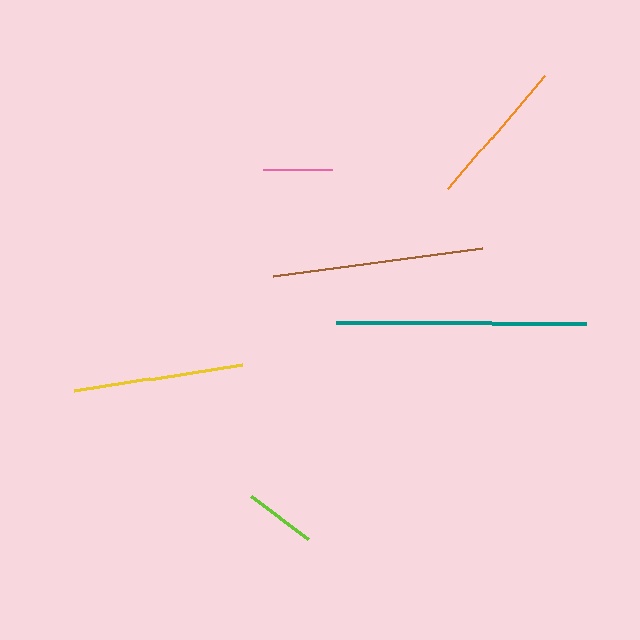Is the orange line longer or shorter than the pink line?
The orange line is longer than the pink line.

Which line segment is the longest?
The teal line is the longest at approximately 250 pixels.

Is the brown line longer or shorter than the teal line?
The teal line is longer than the brown line.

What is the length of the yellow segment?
The yellow segment is approximately 170 pixels long.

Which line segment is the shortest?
The pink line is the shortest at approximately 69 pixels.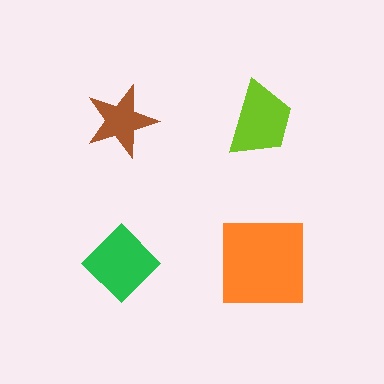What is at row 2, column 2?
An orange square.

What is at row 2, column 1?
A green diamond.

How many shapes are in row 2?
2 shapes.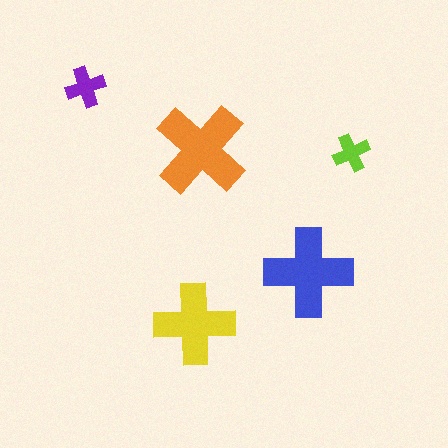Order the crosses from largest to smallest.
the orange one, the blue one, the yellow one, the purple one, the lime one.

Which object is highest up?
The purple cross is topmost.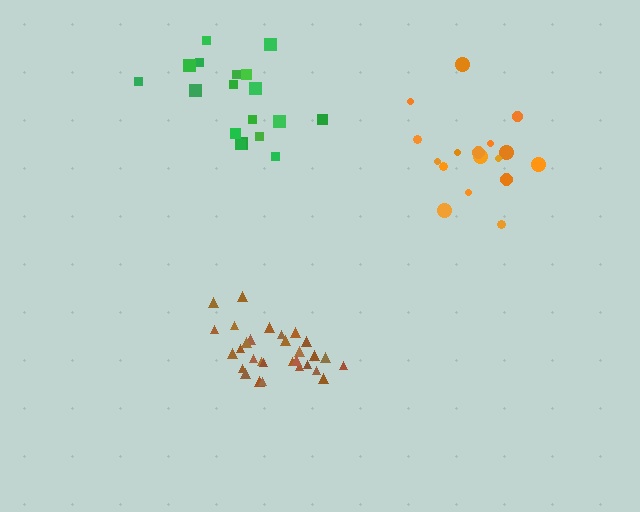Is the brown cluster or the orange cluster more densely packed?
Brown.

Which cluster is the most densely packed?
Brown.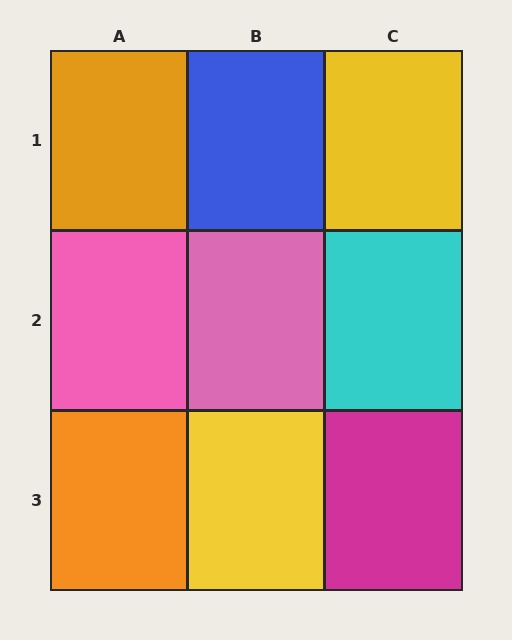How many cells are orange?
2 cells are orange.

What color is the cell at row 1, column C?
Yellow.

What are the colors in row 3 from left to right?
Orange, yellow, magenta.